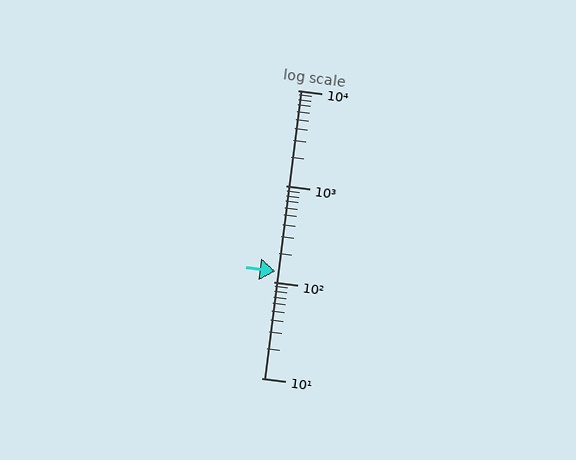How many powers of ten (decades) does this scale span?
The scale spans 3 decades, from 10 to 10000.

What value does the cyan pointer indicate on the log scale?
The pointer indicates approximately 130.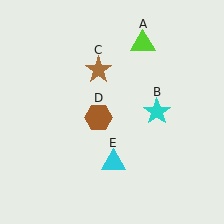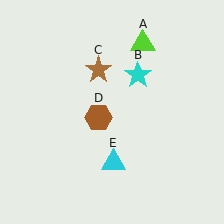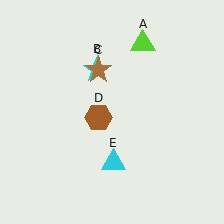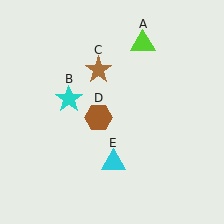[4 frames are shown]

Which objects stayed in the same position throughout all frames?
Lime triangle (object A) and brown star (object C) and brown hexagon (object D) and cyan triangle (object E) remained stationary.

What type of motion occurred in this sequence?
The cyan star (object B) rotated counterclockwise around the center of the scene.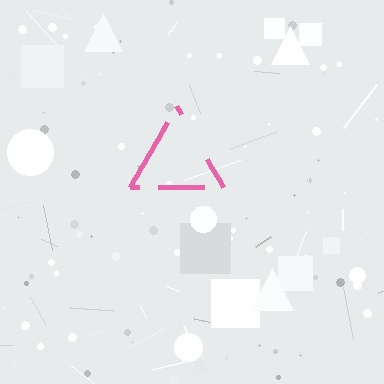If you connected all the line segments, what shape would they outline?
They would outline a triangle.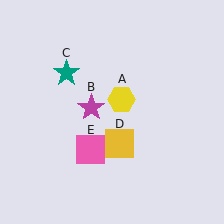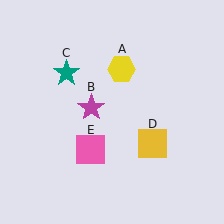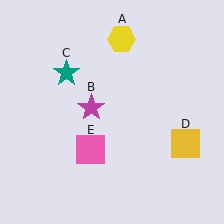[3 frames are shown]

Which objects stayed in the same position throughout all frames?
Magenta star (object B) and teal star (object C) and pink square (object E) remained stationary.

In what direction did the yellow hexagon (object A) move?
The yellow hexagon (object A) moved up.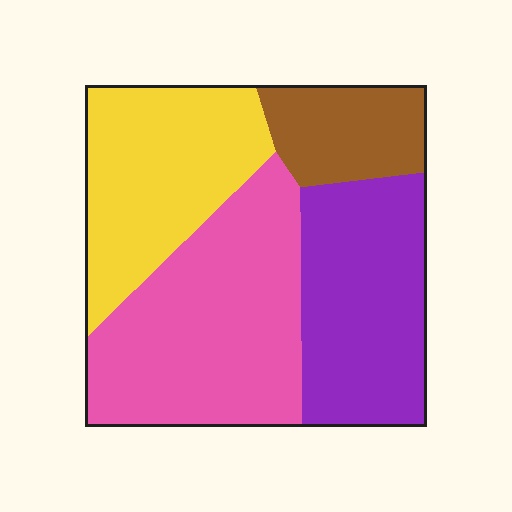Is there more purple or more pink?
Pink.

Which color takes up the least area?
Brown, at roughly 15%.